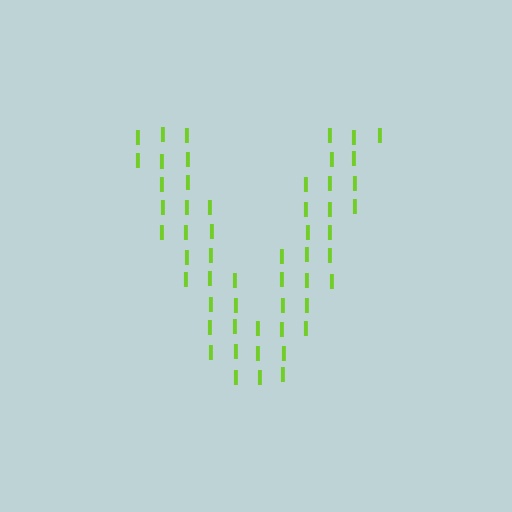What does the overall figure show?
The overall figure shows the letter V.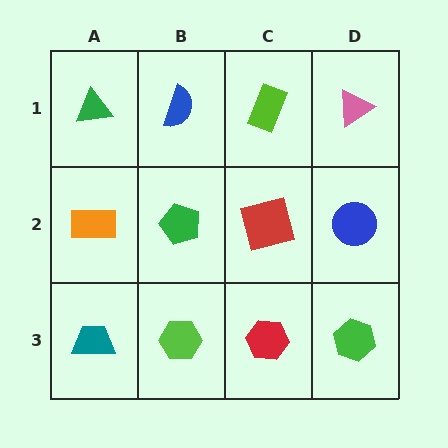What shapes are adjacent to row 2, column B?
A blue semicircle (row 1, column B), a lime hexagon (row 3, column B), an orange rectangle (row 2, column A), a red square (row 2, column C).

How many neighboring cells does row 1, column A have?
2.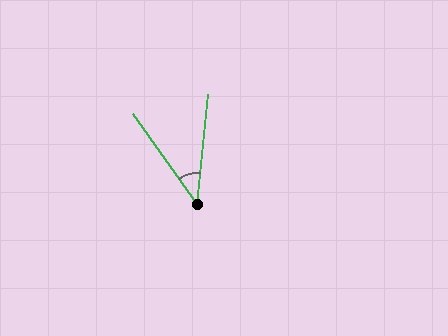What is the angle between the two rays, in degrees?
Approximately 41 degrees.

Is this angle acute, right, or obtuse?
It is acute.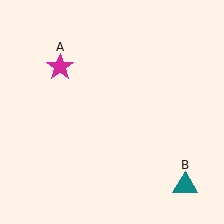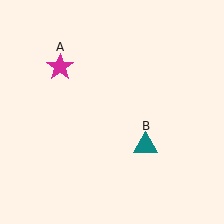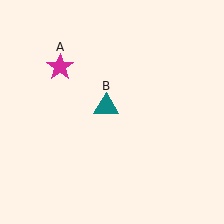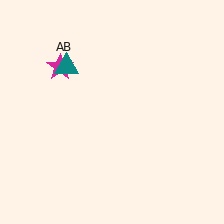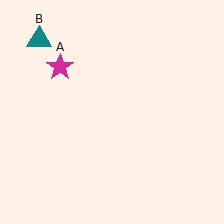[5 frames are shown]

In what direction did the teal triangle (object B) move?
The teal triangle (object B) moved up and to the left.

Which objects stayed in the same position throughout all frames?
Magenta star (object A) remained stationary.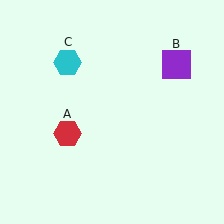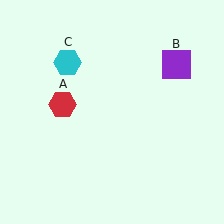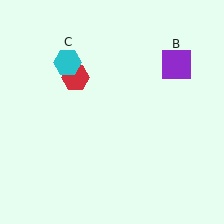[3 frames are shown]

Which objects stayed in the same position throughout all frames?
Purple square (object B) and cyan hexagon (object C) remained stationary.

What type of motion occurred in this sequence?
The red hexagon (object A) rotated clockwise around the center of the scene.